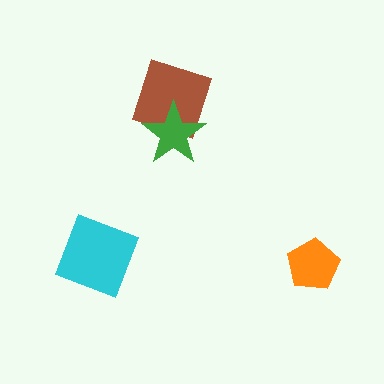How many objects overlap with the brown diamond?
1 object overlaps with the brown diamond.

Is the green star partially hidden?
No, no other shape covers it.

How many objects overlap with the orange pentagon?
0 objects overlap with the orange pentagon.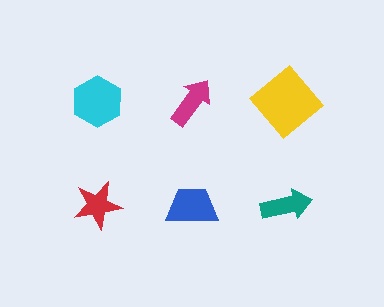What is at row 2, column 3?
A teal arrow.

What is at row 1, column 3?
A yellow diamond.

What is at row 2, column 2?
A blue trapezoid.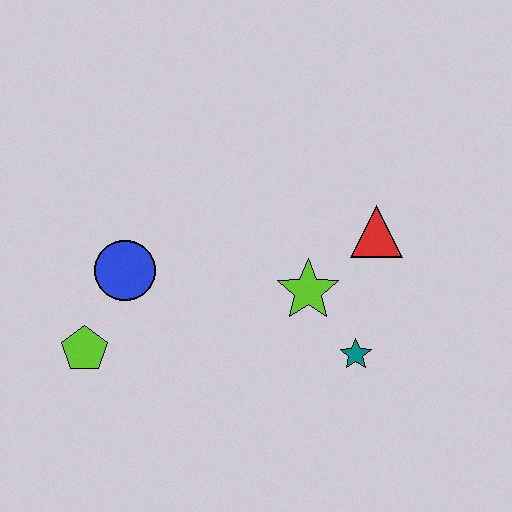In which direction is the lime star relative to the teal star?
The lime star is above the teal star.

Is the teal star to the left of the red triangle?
Yes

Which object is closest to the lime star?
The teal star is closest to the lime star.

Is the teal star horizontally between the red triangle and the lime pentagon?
Yes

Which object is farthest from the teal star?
The lime pentagon is farthest from the teal star.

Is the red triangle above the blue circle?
Yes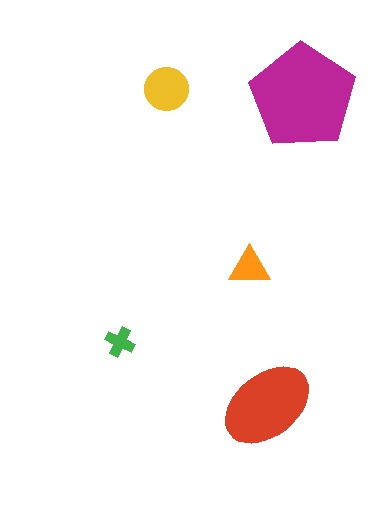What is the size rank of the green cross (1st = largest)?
5th.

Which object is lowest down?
The red ellipse is bottommost.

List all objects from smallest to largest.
The green cross, the orange triangle, the yellow circle, the red ellipse, the magenta pentagon.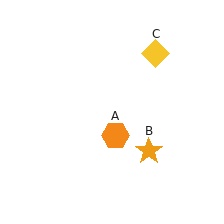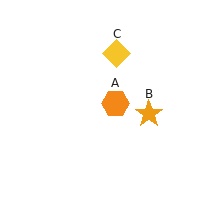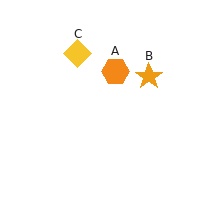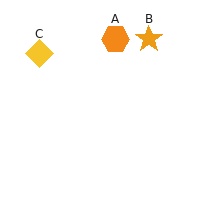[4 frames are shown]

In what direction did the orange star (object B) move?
The orange star (object B) moved up.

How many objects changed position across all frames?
3 objects changed position: orange hexagon (object A), orange star (object B), yellow diamond (object C).